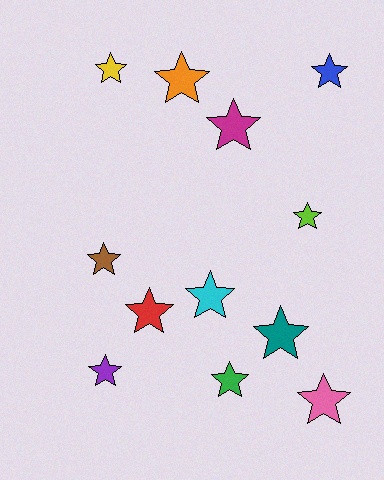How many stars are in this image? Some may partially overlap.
There are 12 stars.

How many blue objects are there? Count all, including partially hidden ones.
There is 1 blue object.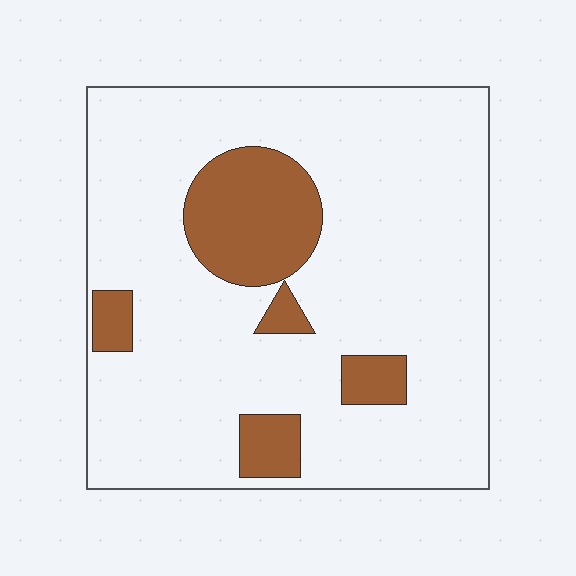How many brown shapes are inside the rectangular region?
5.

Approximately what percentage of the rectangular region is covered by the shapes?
Approximately 15%.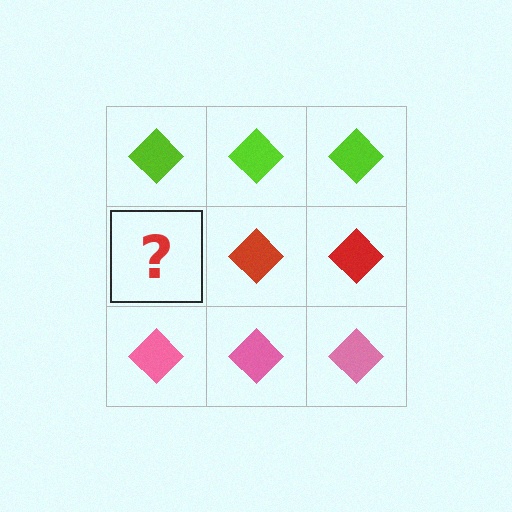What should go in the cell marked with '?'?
The missing cell should contain a red diamond.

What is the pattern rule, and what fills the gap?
The rule is that each row has a consistent color. The gap should be filled with a red diamond.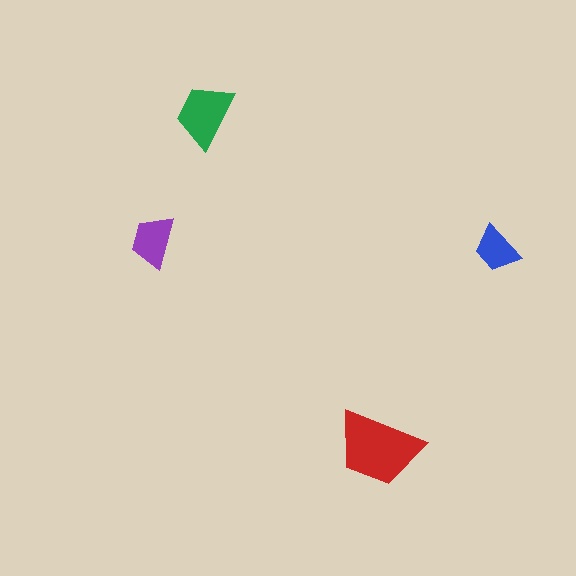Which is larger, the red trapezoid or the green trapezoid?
The red one.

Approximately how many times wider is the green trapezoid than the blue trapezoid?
About 1.5 times wider.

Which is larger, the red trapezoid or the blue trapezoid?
The red one.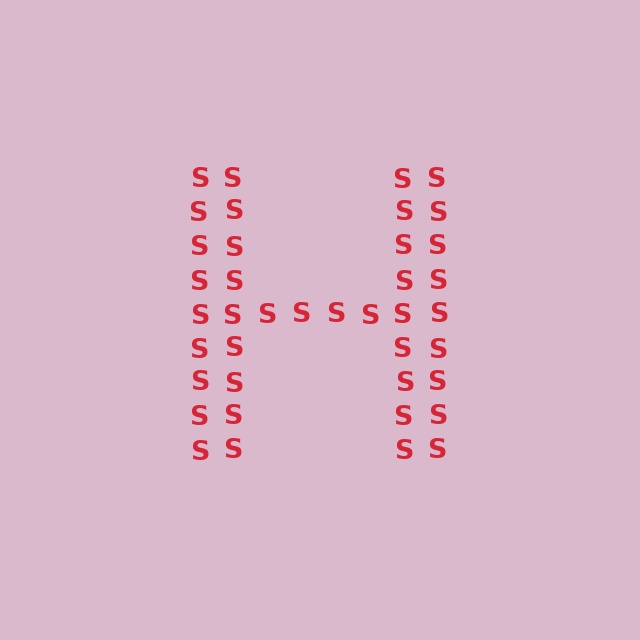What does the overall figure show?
The overall figure shows the letter H.